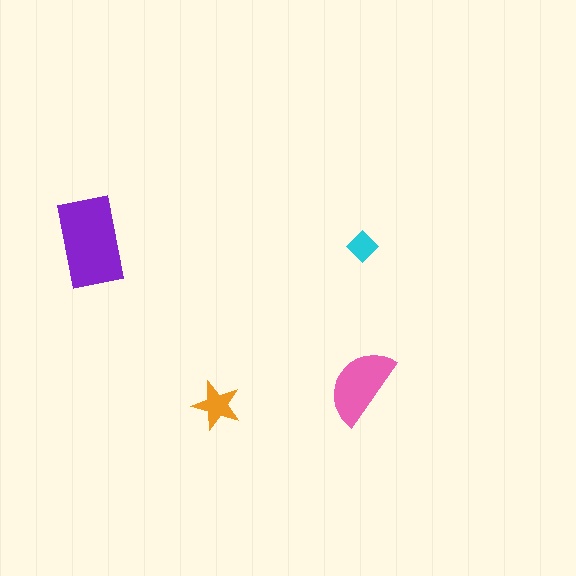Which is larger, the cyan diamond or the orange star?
The orange star.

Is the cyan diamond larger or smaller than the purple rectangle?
Smaller.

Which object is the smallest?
The cyan diamond.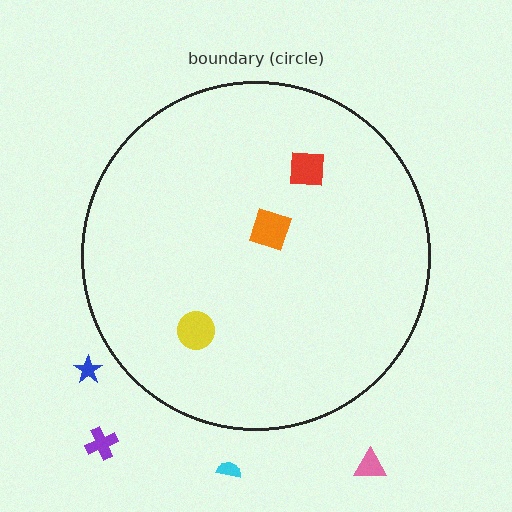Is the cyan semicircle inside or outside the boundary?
Outside.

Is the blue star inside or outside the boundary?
Outside.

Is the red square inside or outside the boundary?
Inside.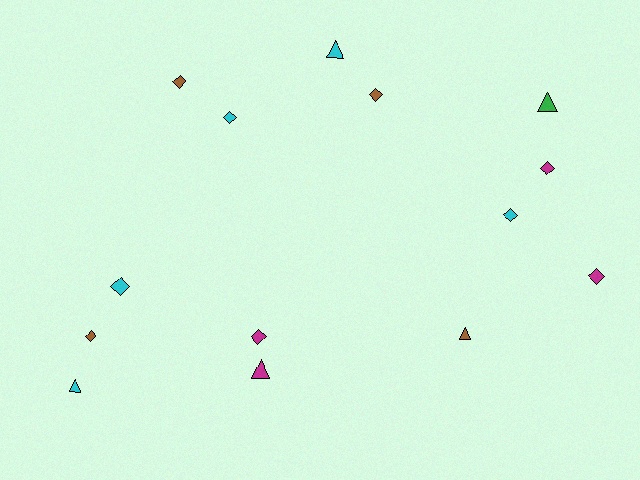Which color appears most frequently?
Cyan, with 5 objects.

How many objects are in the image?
There are 14 objects.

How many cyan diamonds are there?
There are 3 cyan diamonds.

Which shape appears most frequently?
Diamond, with 9 objects.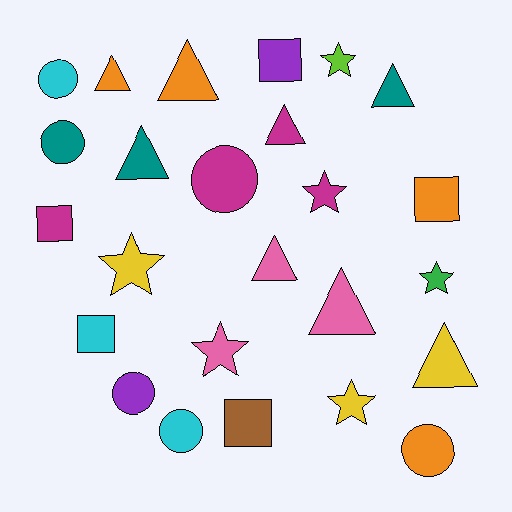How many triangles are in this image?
There are 8 triangles.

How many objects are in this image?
There are 25 objects.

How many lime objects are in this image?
There is 1 lime object.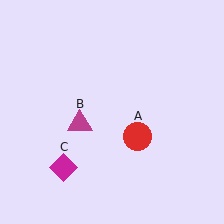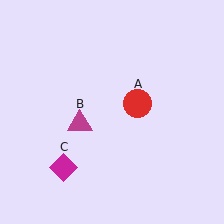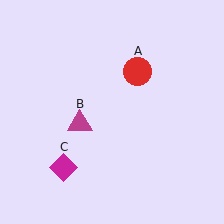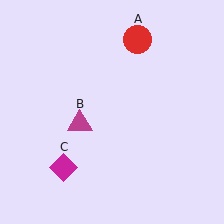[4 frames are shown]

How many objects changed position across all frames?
1 object changed position: red circle (object A).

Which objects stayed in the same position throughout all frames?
Magenta triangle (object B) and magenta diamond (object C) remained stationary.